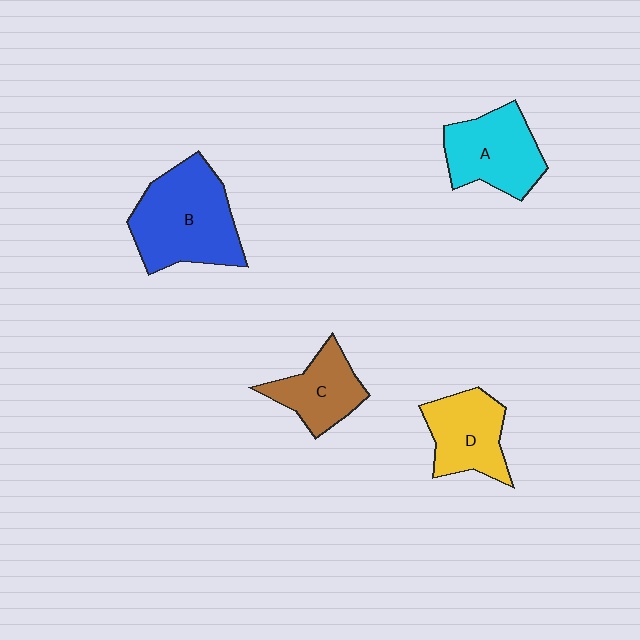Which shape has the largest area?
Shape B (blue).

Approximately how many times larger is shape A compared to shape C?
Approximately 1.3 times.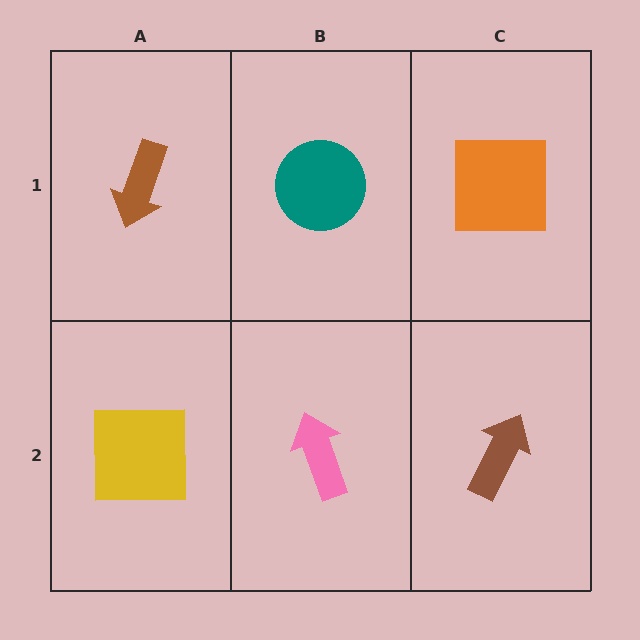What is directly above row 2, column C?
An orange square.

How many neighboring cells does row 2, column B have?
3.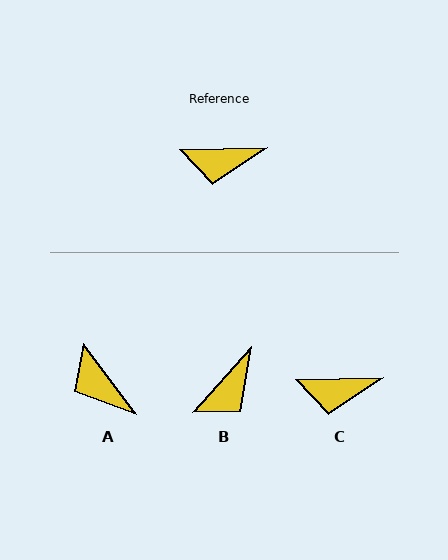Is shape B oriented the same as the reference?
No, it is off by about 47 degrees.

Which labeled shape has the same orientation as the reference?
C.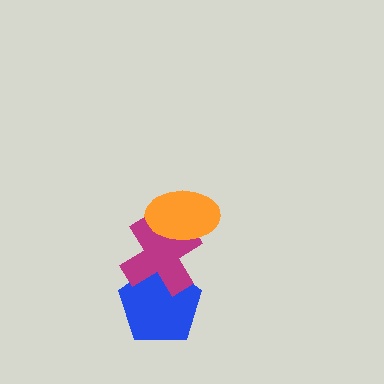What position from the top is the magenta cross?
The magenta cross is 2nd from the top.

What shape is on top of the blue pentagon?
The magenta cross is on top of the blue pentagon.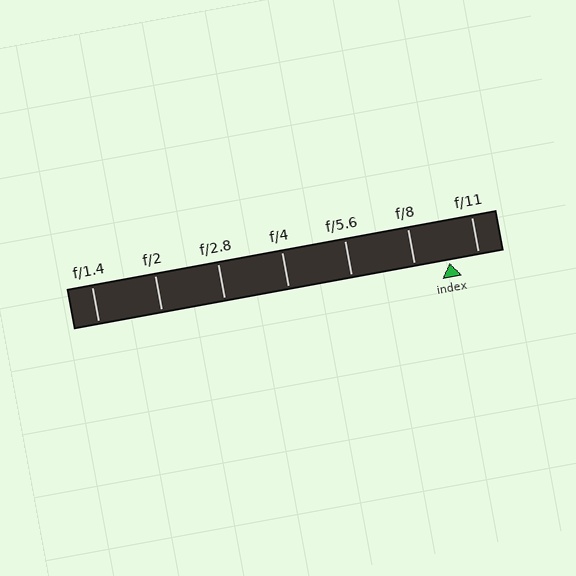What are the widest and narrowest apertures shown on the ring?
The widest aperture shown is f/1.4 and the narrowest is f/11.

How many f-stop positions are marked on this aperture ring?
There are 7 f-stop positions marked.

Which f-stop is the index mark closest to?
The index mark is closest to f/11.